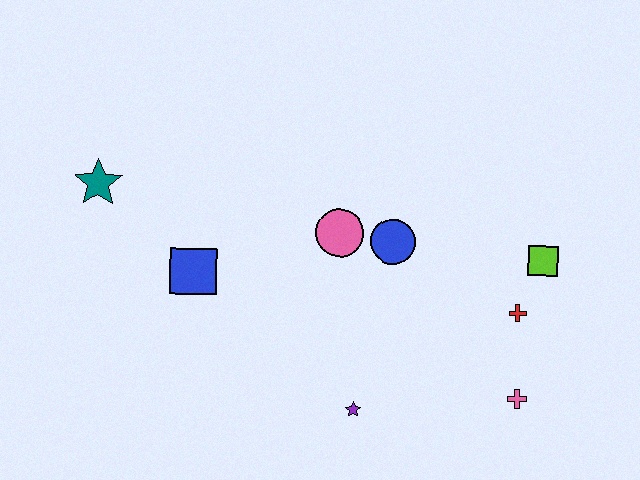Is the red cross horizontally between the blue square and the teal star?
No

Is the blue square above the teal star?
No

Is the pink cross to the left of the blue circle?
No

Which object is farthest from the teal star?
The pink cross is farthest from the teal star.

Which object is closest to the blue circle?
The pink circle is closest to the blue circle.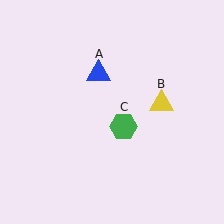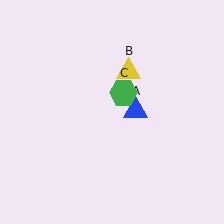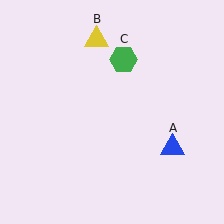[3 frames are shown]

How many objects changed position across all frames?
3 objects changed position: blue triangle (object A), yellow triangle (object B), green hexagon (object C).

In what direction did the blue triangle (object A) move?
The blue triangle (object A) moved down and to the right.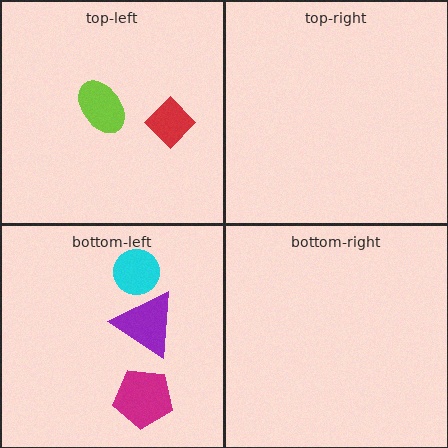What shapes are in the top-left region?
The red diamond, the lime ellipse.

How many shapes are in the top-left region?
2.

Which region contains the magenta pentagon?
The bottom-left region.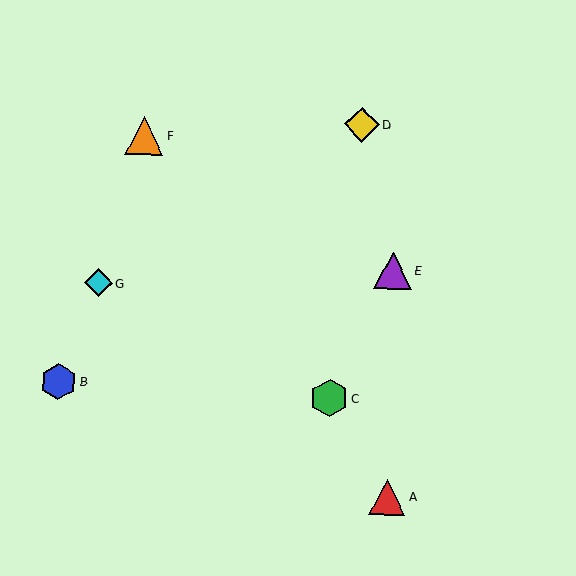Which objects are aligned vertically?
Objects A, E are aligned vertically.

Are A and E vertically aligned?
Yes, both are at x≈387.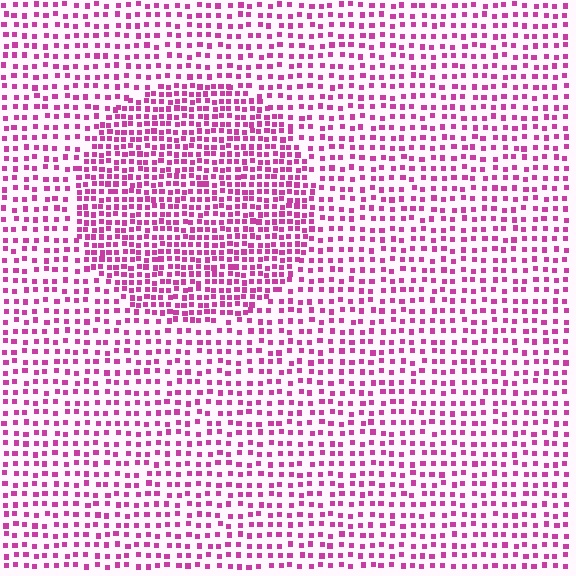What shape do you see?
I see a circle.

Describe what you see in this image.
The image contains small magenta elements arranged at two different densities. A circle-shaped region is visible where the elements are more densely packed than the surrounding area.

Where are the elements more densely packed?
The elements are more densely packed inside the circle boundary.